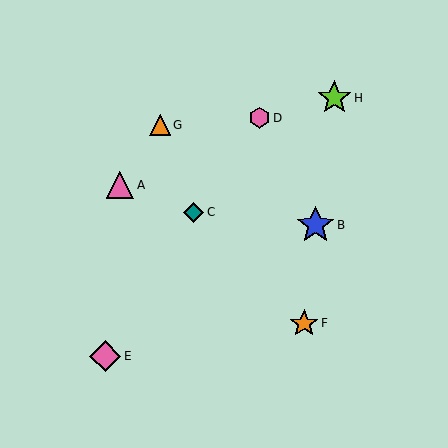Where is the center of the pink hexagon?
The center of the pink hexagon is at (259, 118).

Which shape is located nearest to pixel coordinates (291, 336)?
The orange star (labeled F) at (304, 323) is nearest to that location.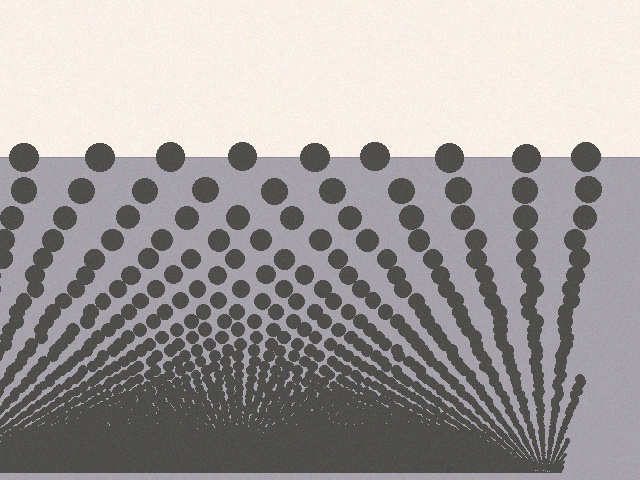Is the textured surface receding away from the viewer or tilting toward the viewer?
The surface appears to tilt toward the viewer. Texture elements get larger and sparser toward the top.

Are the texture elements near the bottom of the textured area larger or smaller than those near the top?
Smaller. The gradient is inverted — elements near the bottom are smaller and denser.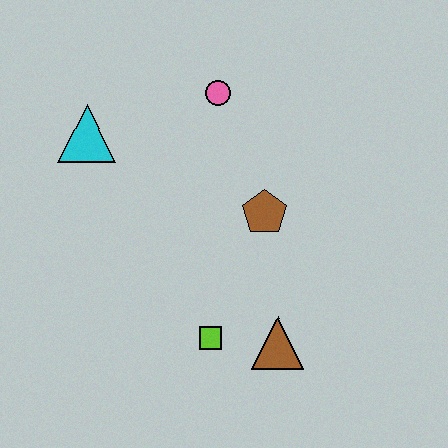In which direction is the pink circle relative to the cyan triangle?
The pink circle is to the right of the cyan triangle.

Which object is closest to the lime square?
The brown triangle is closest to the lime square.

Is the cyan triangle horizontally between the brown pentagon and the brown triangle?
No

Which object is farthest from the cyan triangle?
The brown triangle is farthest from the cyan triangle.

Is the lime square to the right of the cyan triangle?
Yes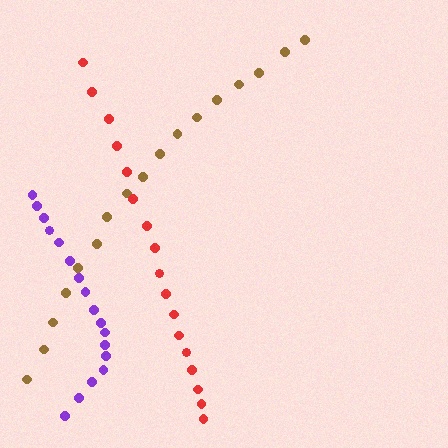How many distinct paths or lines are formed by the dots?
There are 3 distinct paths.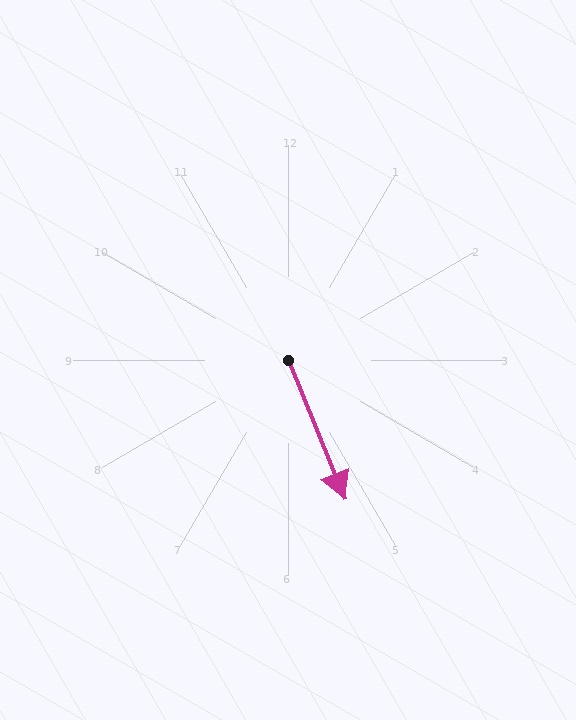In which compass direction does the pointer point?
South.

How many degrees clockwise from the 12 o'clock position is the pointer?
Approximately 158 degrees.